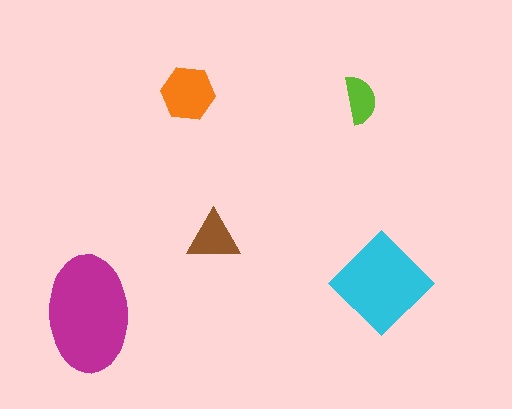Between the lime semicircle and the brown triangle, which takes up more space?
The brown triangle.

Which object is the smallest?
The lime semicircle.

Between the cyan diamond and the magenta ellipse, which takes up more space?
The magenta ellipse.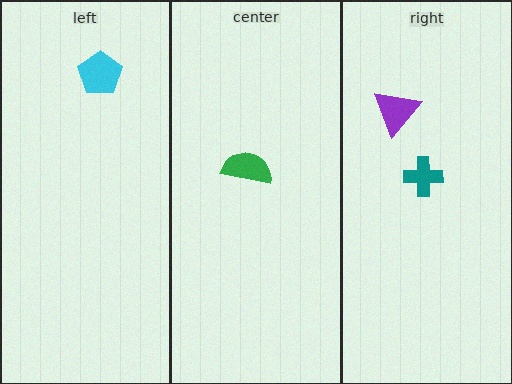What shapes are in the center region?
The green semicircle.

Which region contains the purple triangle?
The right region.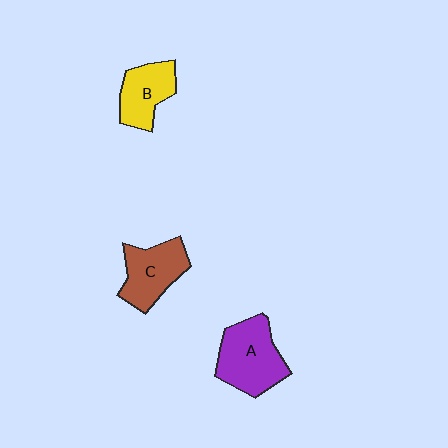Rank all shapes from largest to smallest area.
From largest to smallest: A (purple), C (brown), B (yellow).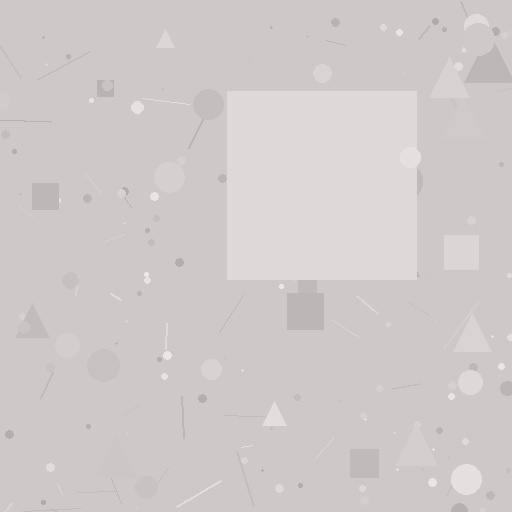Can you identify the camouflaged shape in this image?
The camouflaged shape is a square.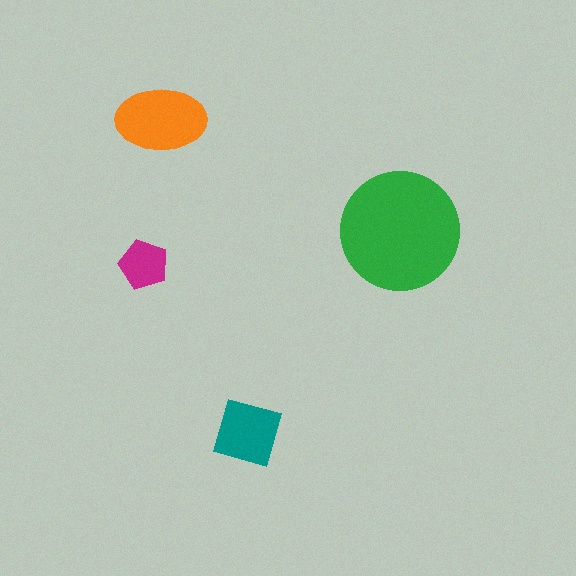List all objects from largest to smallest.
The green circle, the orange ellipse, the teal diamond, the magenta pentagon.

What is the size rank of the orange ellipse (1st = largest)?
2nd.